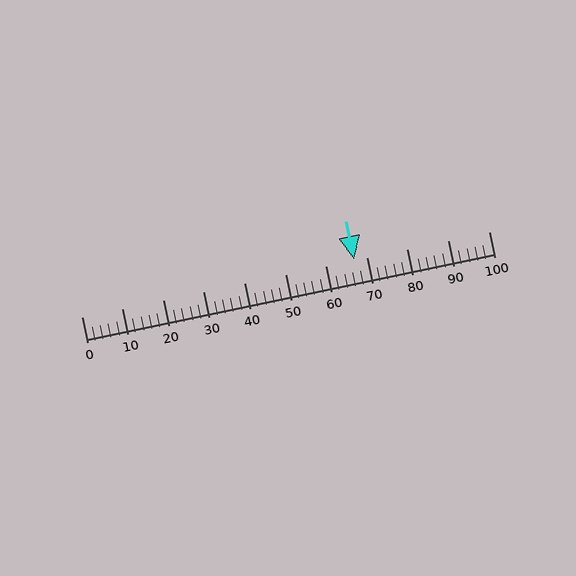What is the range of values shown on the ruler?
The ruler shows values from 0 to 100.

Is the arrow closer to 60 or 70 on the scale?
The arrow is closer to 70.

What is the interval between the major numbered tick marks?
The major tick marks are spaced 10 units apart.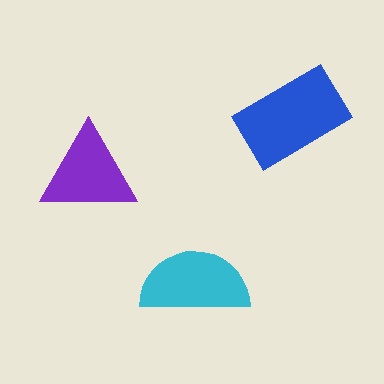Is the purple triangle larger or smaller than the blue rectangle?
Smaller.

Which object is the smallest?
The purple triangle.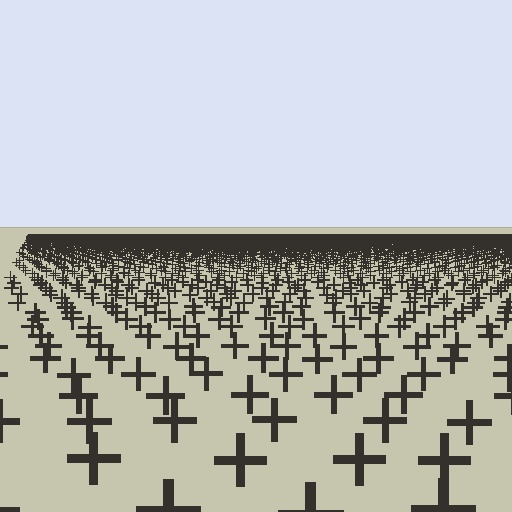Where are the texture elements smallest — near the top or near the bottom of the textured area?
Near the top.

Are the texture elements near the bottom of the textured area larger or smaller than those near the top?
Larger. Near the bottom, elements are closer to the viewer and appear at a bigger on-screen size.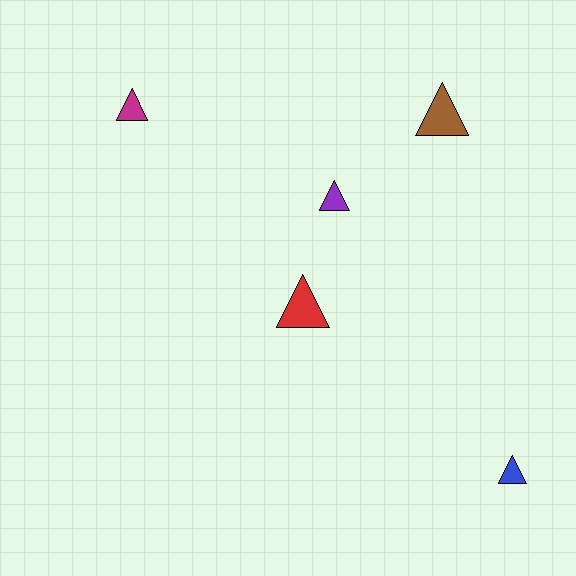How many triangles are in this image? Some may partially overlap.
There are 5 triangles.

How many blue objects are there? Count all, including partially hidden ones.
There is 1 blue object.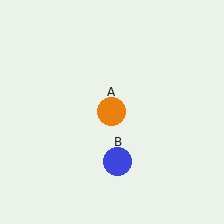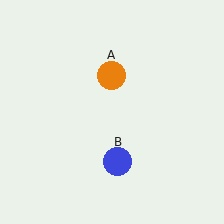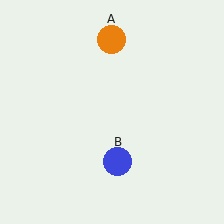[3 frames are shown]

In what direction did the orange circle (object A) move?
The orange circle (object A) moved up.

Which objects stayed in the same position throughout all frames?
Blue circle (object B) remained stationary.